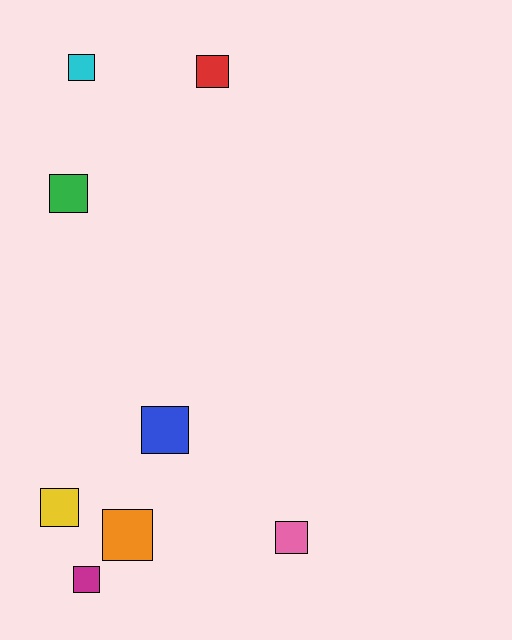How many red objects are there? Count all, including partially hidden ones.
There is 1 red object.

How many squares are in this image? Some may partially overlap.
There are 8 squares.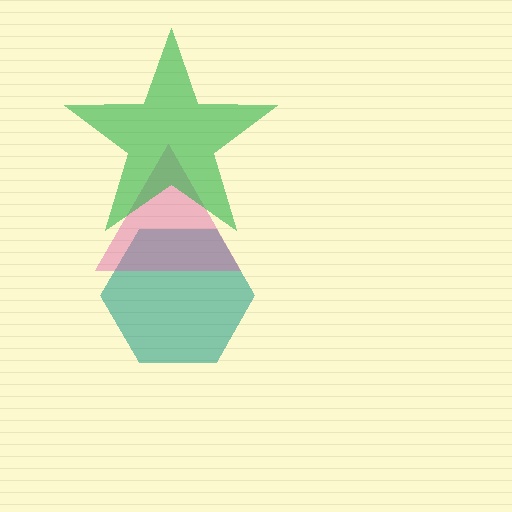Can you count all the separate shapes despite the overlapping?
Yes, there are 3 separate shapes.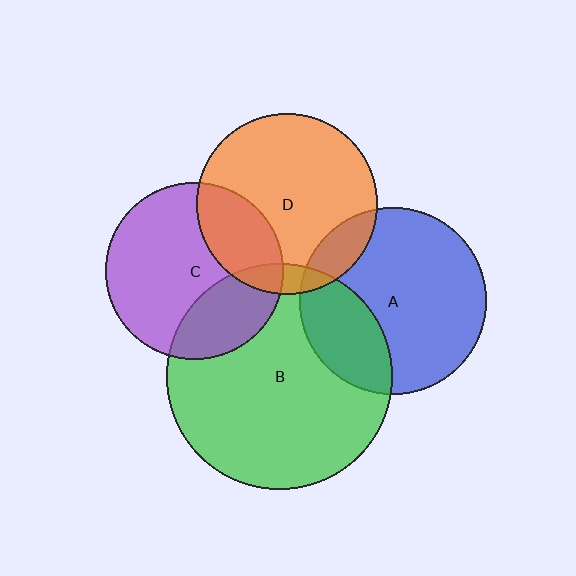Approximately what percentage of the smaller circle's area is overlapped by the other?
Approximately 10%.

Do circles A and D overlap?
Yes.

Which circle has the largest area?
Circle B (green).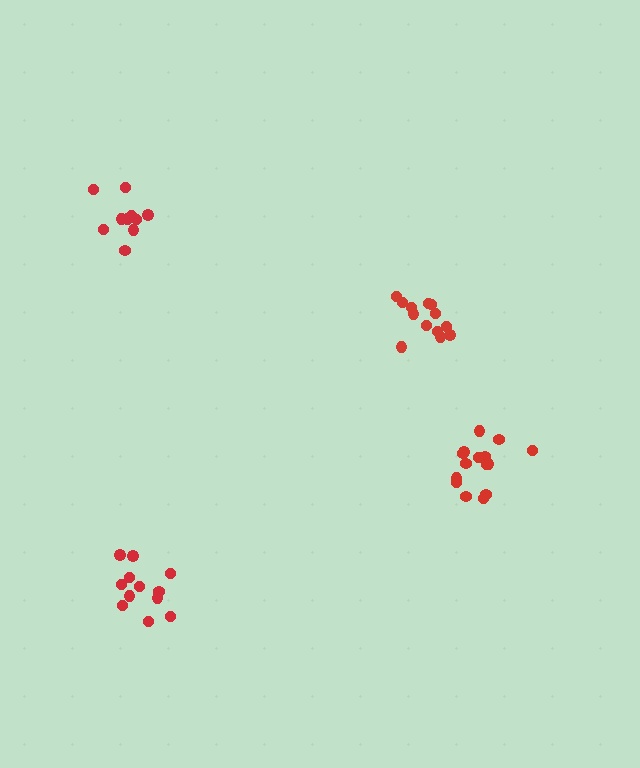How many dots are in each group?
Group 1: 13 dots, Group 2: 10 dots, Group 3: 12 dots, Group 4: 15 dots (50 total).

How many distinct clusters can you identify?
There are 4 distinct clusters.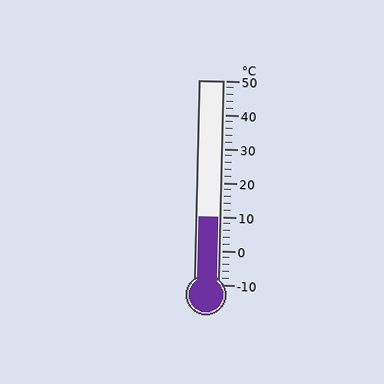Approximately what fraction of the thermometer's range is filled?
The thermometer is filled to approximately 35% of its range.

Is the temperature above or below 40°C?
The temperature is below 40°C.